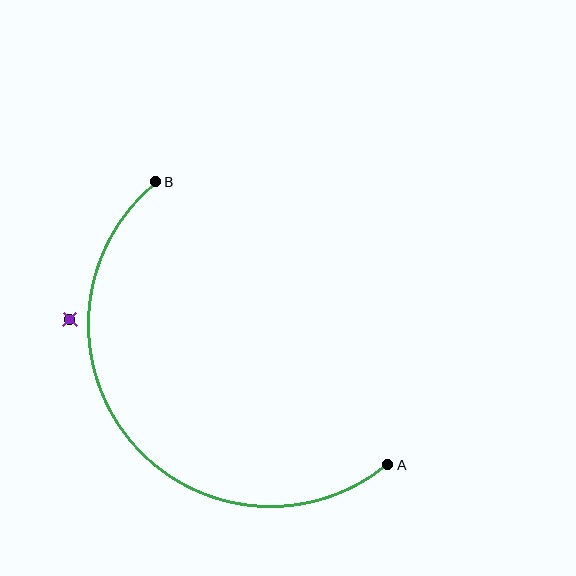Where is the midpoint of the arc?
The arc midpoint is the point on the curve farthest from the straight line joining A and B. It sits below and to the left of that line.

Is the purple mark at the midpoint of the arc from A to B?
No — the purple mark does not lie on the arc at all. It sits slightly outside the curve.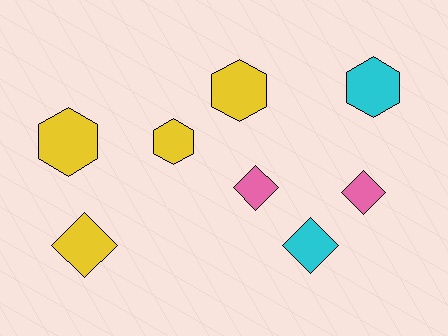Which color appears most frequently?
Yellow, with 4 objects.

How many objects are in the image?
There are 8 objects.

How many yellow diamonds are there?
There is 1 yellow diamond.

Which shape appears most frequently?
Hexagon, with 4 objects.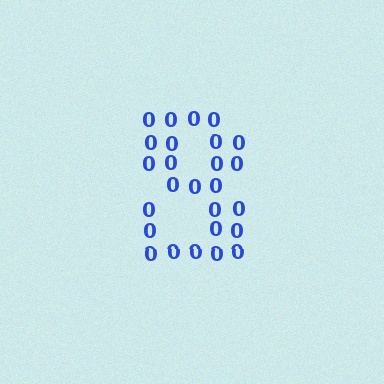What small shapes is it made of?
It is made of small digit 0's.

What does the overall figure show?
The overall figure shows the digit 8.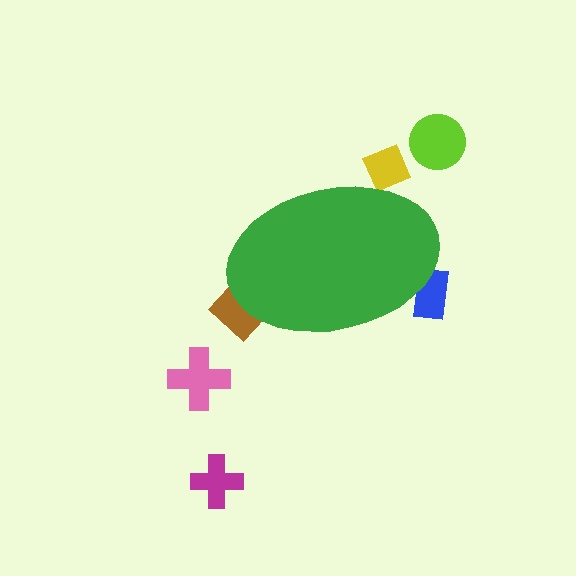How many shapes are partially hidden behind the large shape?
3 shapes are partially hidden.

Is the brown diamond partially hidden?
Yes, the brown diamond is partially hidden behind the green ellipse.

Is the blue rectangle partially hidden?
Yes, the blue rectangle is partially hidden behind the green ellipse.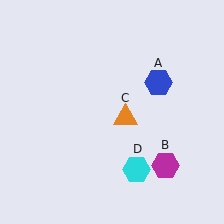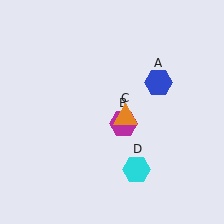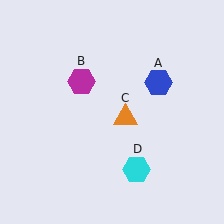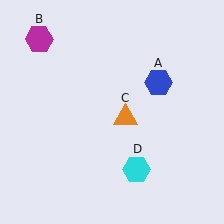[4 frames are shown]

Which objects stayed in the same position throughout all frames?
Blue hexagon (object A) and orange triangle (object C) and cyan hexagon (object D) remained stationary.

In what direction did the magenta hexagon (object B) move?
The magenta hexagon (object B) moved up and to the left.